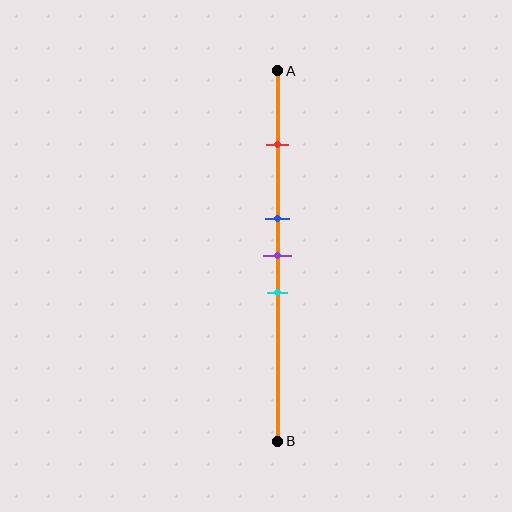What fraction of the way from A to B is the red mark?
The red mark is approximately 20% (0.2) of the way from A to B.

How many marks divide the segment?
There are 4 marks dividing the segment.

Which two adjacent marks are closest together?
The blue and purple marks are the closest adjacent pair.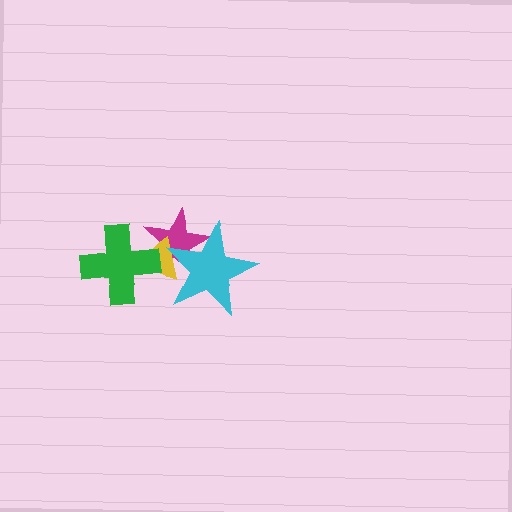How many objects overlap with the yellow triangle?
3 objects overlap with the yellow triangle.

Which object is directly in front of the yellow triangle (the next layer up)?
The cyan star is directly in front of the yellow triangle.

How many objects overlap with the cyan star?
2 objects overlap with the cyan star.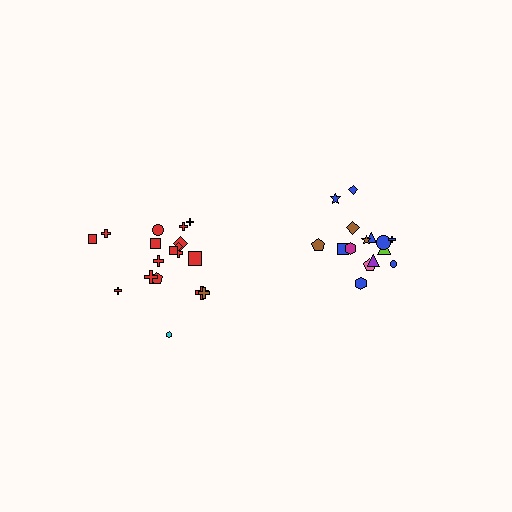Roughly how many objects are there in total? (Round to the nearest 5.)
Roughly 35 objects in total.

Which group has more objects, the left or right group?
The left group.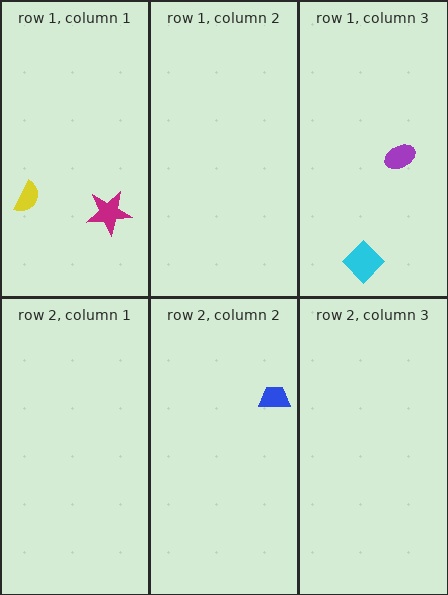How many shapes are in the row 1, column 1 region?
2.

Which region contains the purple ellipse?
The row 1, column 3 region.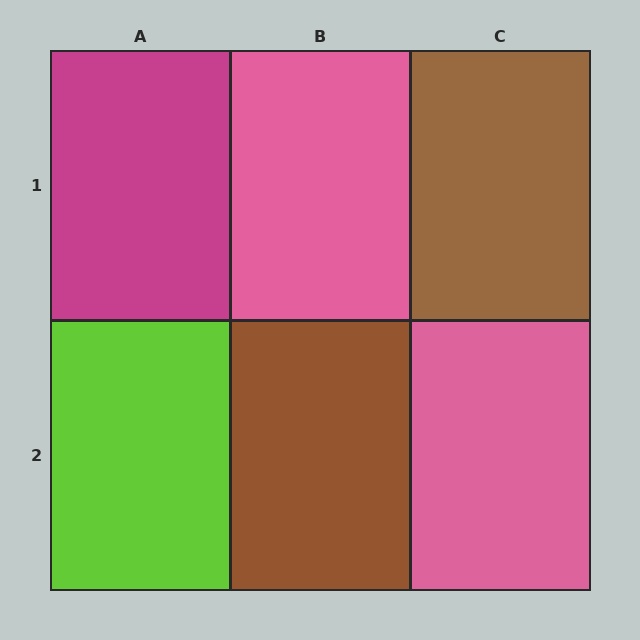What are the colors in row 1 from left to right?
Magenta, pink, brown.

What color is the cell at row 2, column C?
Pink.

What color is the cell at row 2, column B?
Brown.